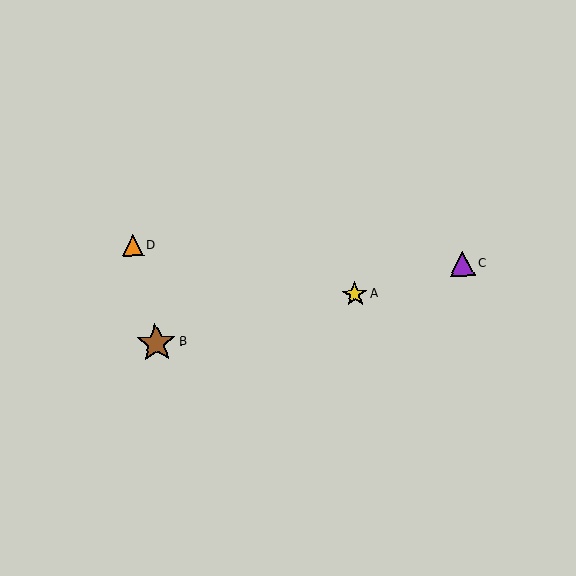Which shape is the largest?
The brown star (labeled B) is the largest.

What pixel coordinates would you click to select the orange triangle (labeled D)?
Click at (133, 245) to select the orange triangle D.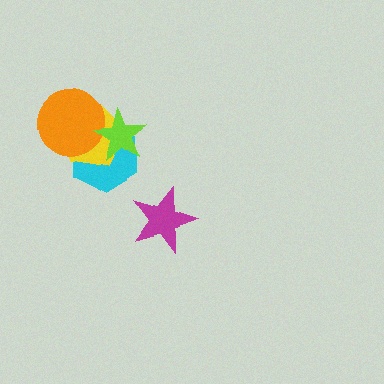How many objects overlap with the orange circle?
3 objects overlap with the orange circle.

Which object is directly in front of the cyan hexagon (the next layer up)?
The yellow pentagon is directly in front of the cyan hexagon.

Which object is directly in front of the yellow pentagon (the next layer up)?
The orange circle is directly in front of the yellow pentagon.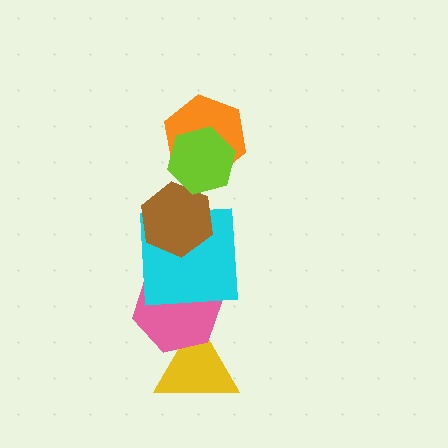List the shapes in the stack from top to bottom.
From top to bottom: the lime hexagon, the orange hexagon, the brown hexagon, the cyan square, the pink hexagon, the yellow triangle.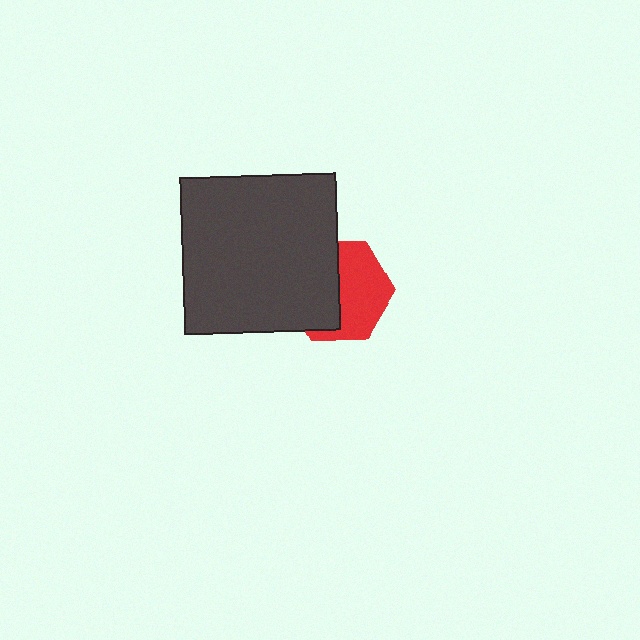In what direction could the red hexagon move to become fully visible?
The red hexagon could move right. That would shift it out from behind the dark gray square entirely.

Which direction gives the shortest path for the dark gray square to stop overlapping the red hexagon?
Moving left gives the shortest separation.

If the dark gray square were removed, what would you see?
You would see the complete red hexagon.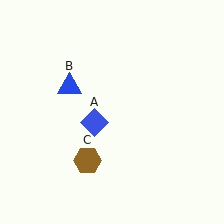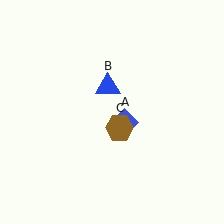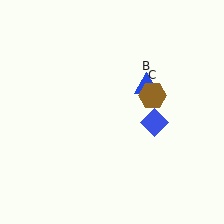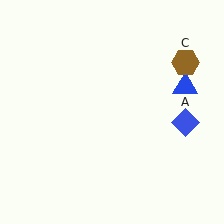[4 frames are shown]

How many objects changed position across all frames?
3 objects changed position: blue diamond (object A), blue triangle (object B), brown hexagon (object C).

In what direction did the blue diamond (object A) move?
The blue diamond (object A) moved right.